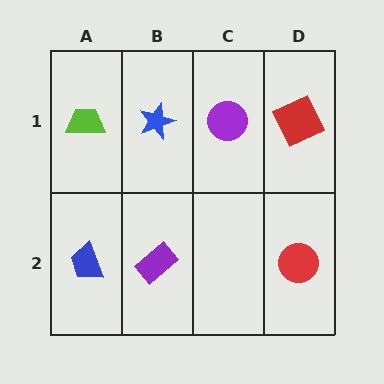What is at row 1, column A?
A lime trapezoid.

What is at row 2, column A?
A blue trapezoid.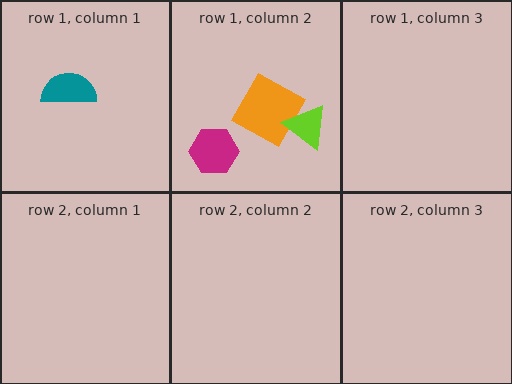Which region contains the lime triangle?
The row 1, column 2 region.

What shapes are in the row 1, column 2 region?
The orange square, the magenta hexagon, the lime triangle.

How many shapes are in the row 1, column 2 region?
3.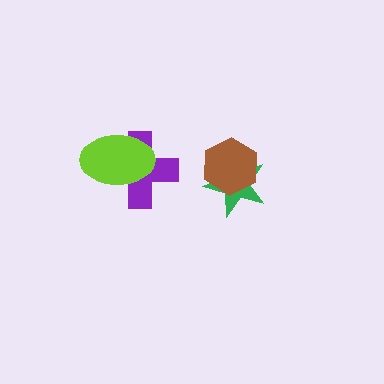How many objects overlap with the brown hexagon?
1 object overlaps with the brown hexagon.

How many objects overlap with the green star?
1 object overlaps with the green star.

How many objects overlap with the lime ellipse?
1 object overlaps with the lime ellipse.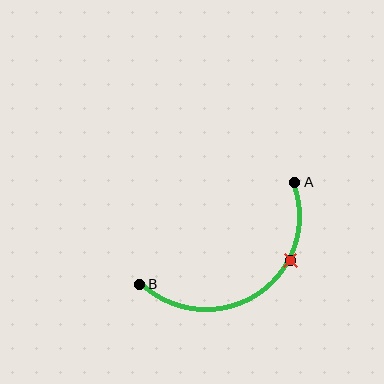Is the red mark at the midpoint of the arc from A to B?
No. The red mark lies on the arc but is closer to endpoint A. The arc midpoint would be at the point on the curve equidistant along the arc from both A and B.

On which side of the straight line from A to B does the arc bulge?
The arc bulges below the straight line connecting A and B.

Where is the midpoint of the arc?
The arc midpoint is the point on the curve farthest from the straight line joining A and B. It sits below that line.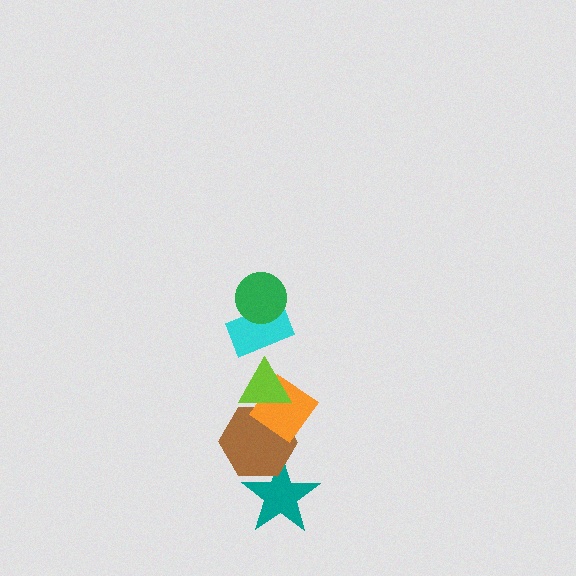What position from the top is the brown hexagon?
The brown hexagon is 5th from the top.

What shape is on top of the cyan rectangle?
The green circle is on top of the cyan rectangle.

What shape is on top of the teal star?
The brown hexagon is on top of the teal star.